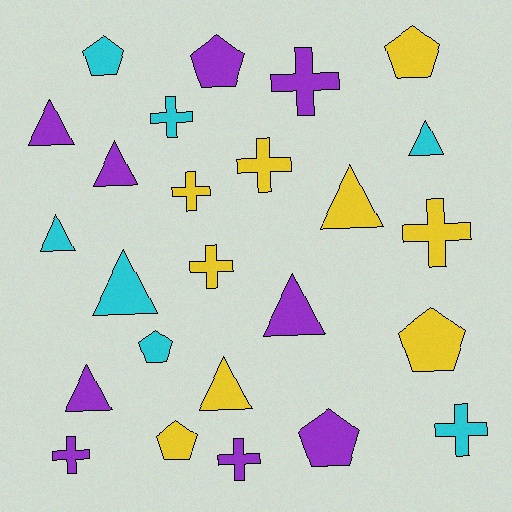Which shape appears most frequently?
Triangle, with 9 objects.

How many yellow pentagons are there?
There are 3 yellow pentagons.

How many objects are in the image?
There are 25 objects.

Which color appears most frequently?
Purple, with 9 objects.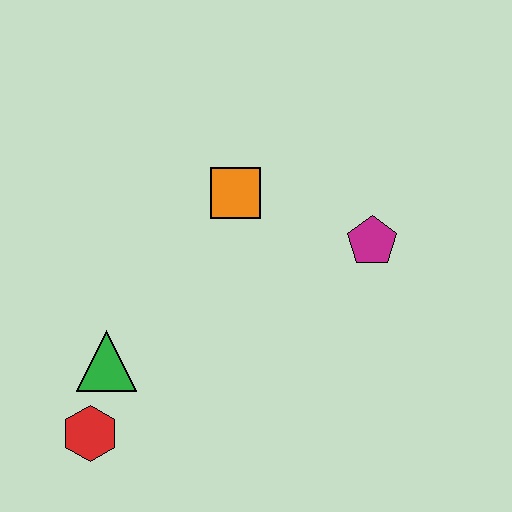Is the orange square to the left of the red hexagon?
No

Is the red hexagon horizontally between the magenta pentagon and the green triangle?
No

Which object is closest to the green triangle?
The red hexagon is closest to the green triangle.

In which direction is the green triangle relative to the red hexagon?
The green triangle is above the red hexagon.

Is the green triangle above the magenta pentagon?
No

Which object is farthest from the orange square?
The red hexagon is farthest from the orange square.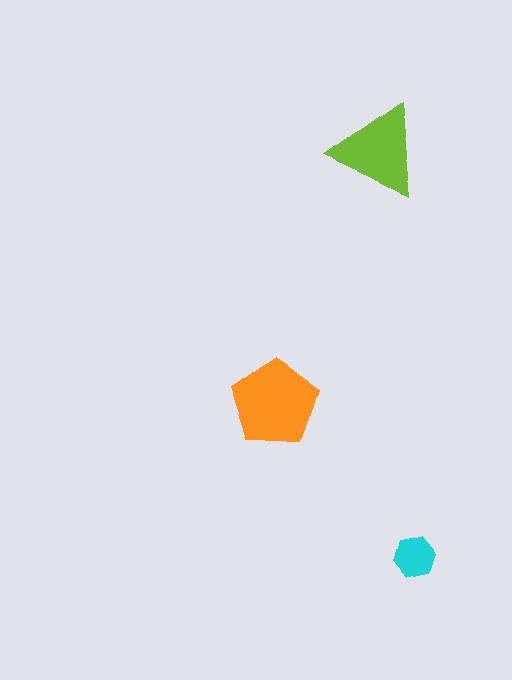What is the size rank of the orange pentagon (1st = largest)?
1st.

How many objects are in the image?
There are 3 objects in the image.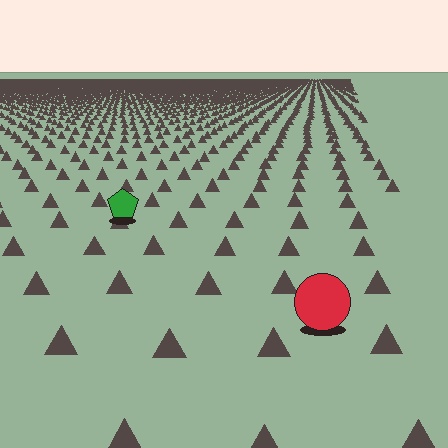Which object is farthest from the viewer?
The green pentagon is farthest from the viewer. It appears smaller and the ground texture around it is denser.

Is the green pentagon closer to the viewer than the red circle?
No. The red circle is closer — you can tell from the texture gradient: the ground texture is coarser near it.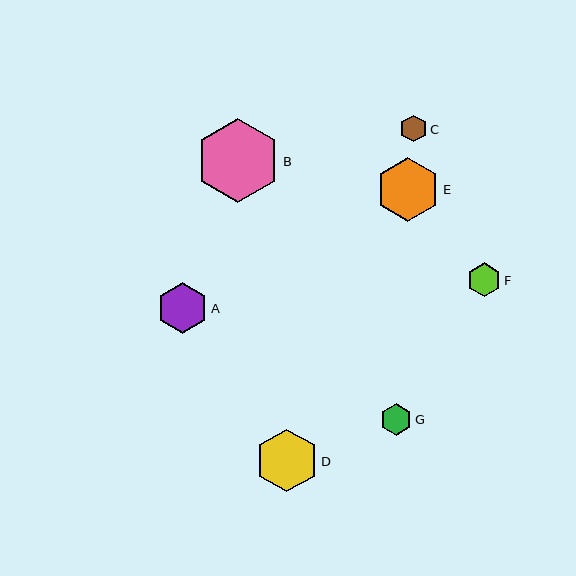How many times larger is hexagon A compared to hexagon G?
Hexagon A is approximately 1.6 times the size of hexagon G.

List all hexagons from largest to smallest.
From largest to smallest: B, E, D, A, F, G, C.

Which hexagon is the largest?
Hexagon B is the largest with a size of approximately 84 pixels.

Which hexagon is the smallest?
Hexagon C is the smallest with a size of approximately 27 pixels.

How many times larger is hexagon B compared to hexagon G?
Hexagon B is approximately 2.7 times the size of hexagon G.